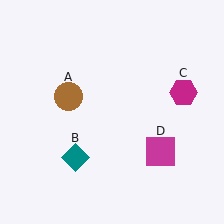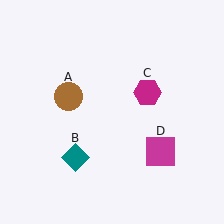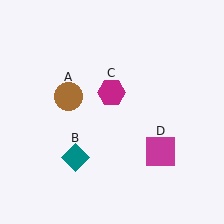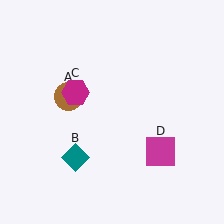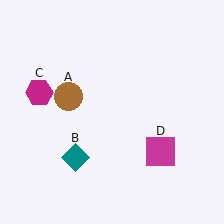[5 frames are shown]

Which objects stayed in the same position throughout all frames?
Brown circle (object A) and teal diamond (object B) and magenta square (object D) remained stationary.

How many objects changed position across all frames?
1 object changed position: magenta hexagon (object C).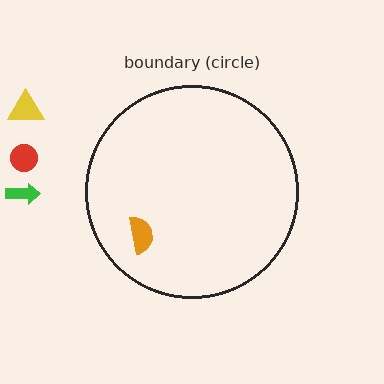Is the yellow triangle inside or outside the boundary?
Outside.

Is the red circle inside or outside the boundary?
Outside.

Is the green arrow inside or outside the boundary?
Outside.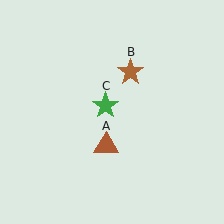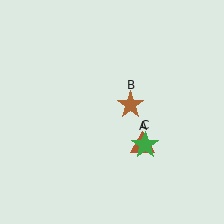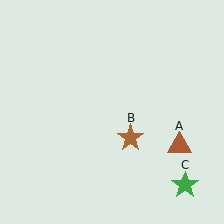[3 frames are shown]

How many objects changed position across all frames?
3 objects changed position: brown triangle (object A), brown star (object B), green star (object C).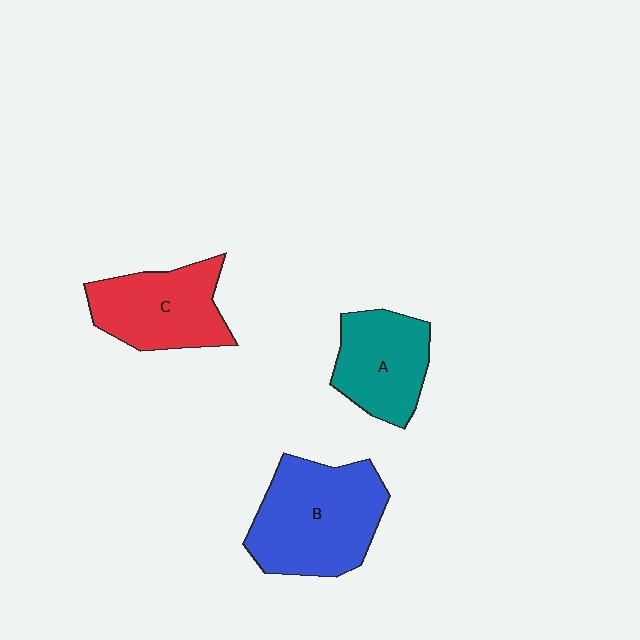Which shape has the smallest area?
Shape A (teal).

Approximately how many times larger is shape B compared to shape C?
Approximately 1.3 times.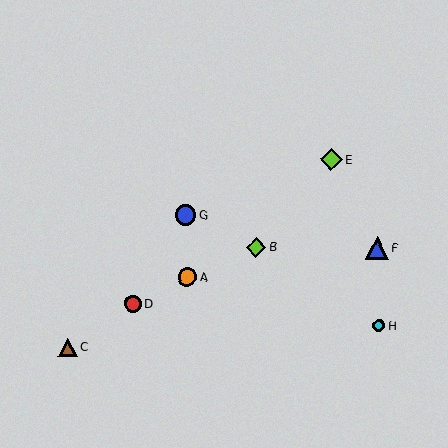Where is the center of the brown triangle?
The center of the brown triangle is at (68, 347).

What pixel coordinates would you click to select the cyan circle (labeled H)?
Click at (379, 326) to select the cyan circle H.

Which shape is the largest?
The blue triangle (labeled F) is the largest.